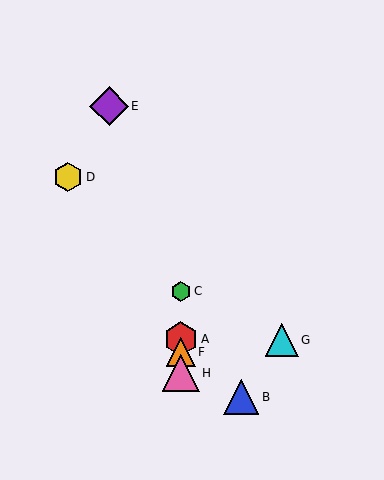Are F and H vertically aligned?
Yes, both are at x≈181.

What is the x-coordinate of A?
Object A is at x≈181.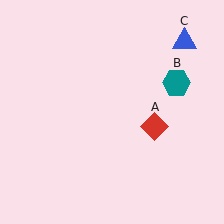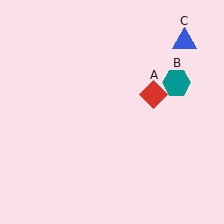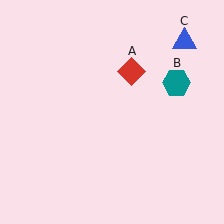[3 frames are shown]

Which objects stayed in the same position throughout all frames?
Teal hexagon (object B) and blue triangle (object C) remained stationary.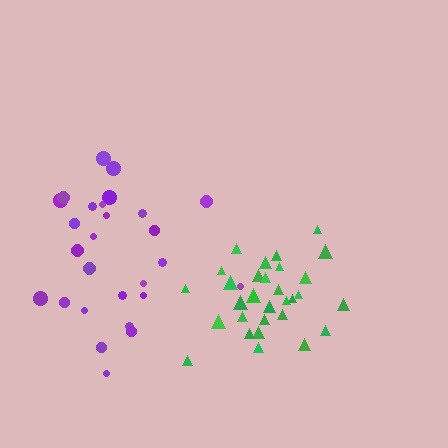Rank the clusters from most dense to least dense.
green, purple.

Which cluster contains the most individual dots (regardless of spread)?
Green (30).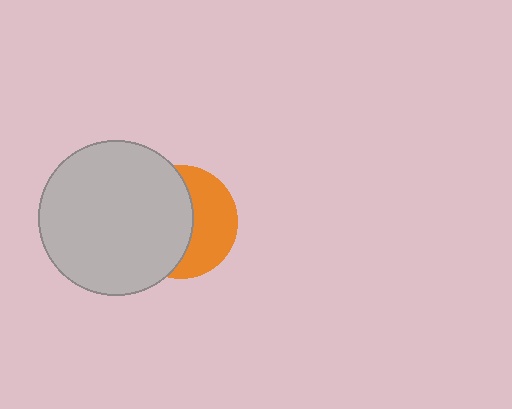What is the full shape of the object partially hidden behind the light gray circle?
The partially hidden object is an orange circle.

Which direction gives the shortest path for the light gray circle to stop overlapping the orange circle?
Moving left gives the shortest separation.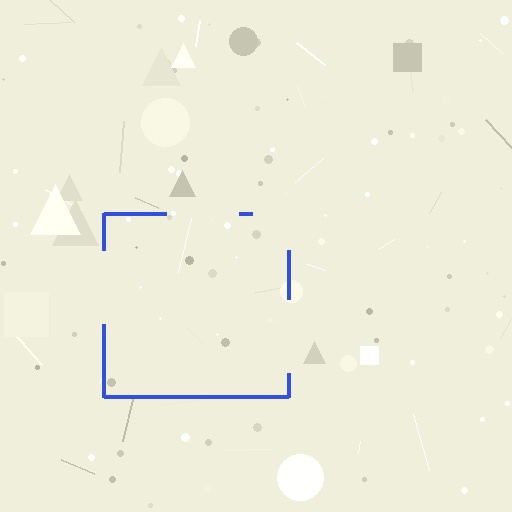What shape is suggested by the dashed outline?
The dashed outline suggests a square.